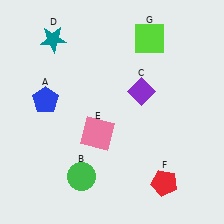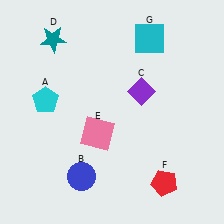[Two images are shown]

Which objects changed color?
A changed from blue to cyan. B changed from green to blue. G changed from lime to cyan.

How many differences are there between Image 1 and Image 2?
There are 3 differences between the two images.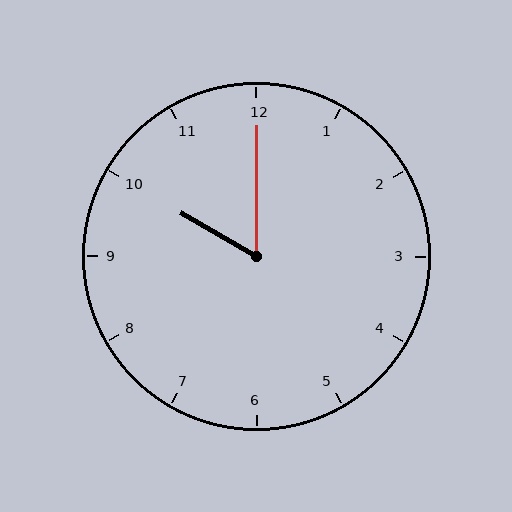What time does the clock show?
10:00.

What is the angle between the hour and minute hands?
Approximately 60 degrees.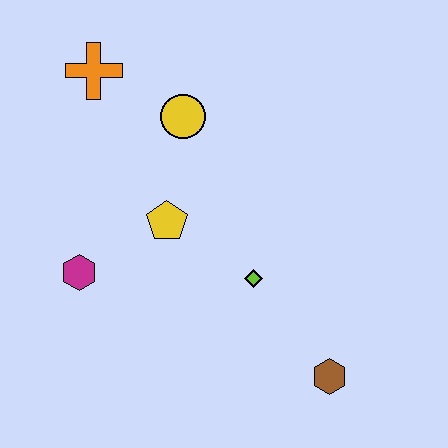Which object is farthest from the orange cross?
The brown hexagon is farthest from the orange cross.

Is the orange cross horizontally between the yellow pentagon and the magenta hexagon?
Yes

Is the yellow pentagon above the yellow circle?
No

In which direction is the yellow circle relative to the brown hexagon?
The yellow circle is above the brown hexagon.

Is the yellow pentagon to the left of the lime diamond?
Yes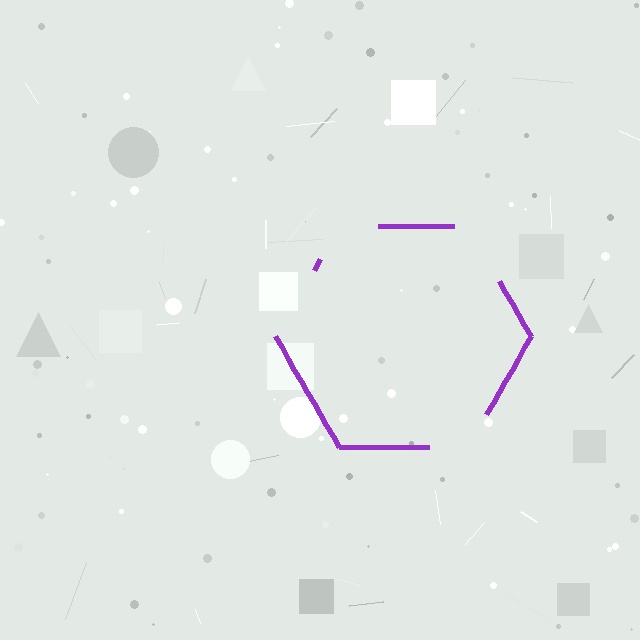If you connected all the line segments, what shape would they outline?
They would outline a hexagon.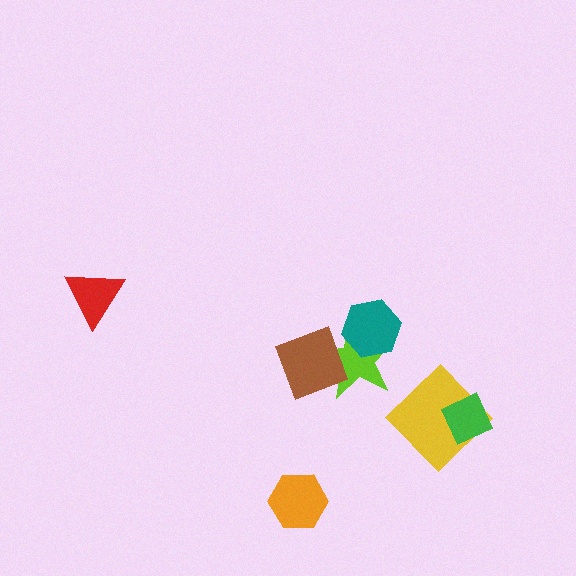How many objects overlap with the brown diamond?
1 object overlaps with the brown diamond.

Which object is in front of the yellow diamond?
The green diamond is in front of the yellow diamond.